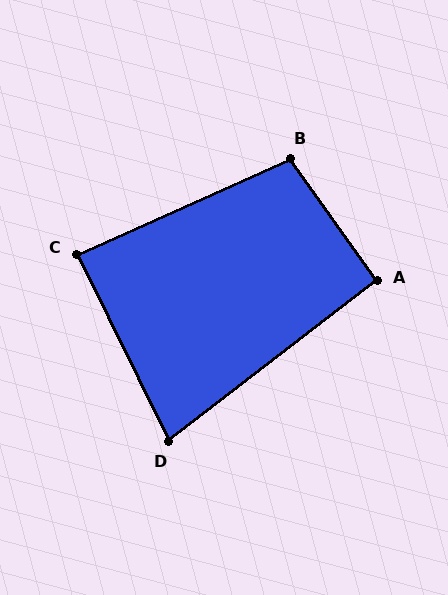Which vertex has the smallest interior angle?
D, at approximately 79 degrees.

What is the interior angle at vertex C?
Approximately 88 degrees (approximately right).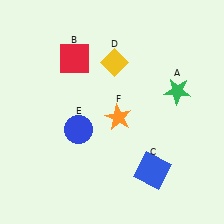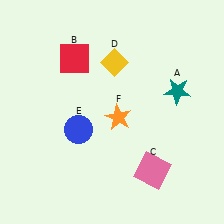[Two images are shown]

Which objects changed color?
A changed from green to teal. C changed from blue to pink.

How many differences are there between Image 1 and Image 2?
There are 2 differences between the two images.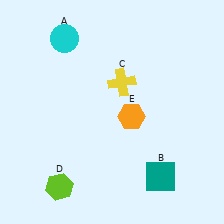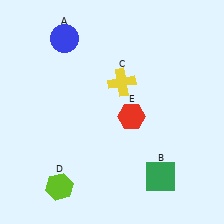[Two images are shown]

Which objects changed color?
A changed from cyan to blue. B changed from teal to green. E changed from orange to red.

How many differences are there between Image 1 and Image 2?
There are 3 differences between the two images.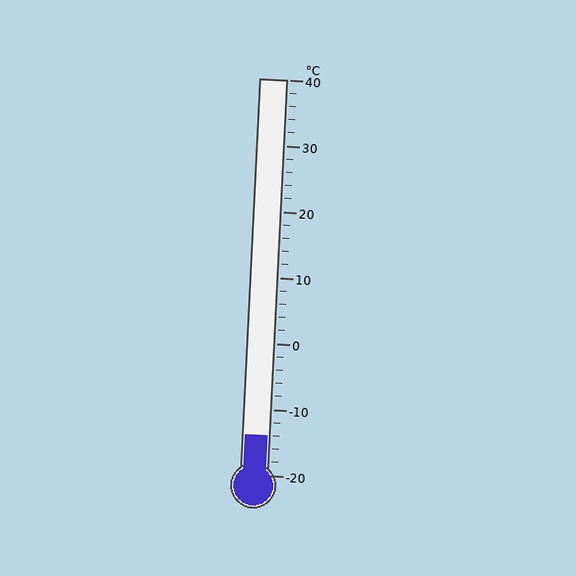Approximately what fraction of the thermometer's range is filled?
The thermometer is filled to approximately 10% of its range.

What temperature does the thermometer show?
The thermometer shows approximately -14°C.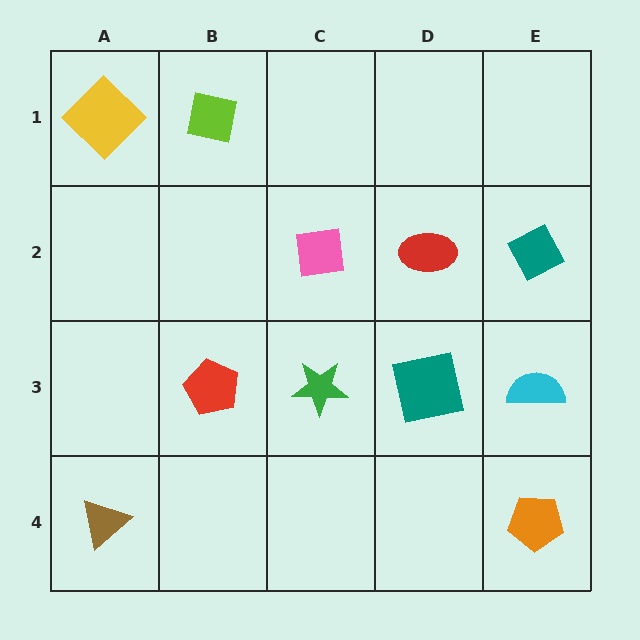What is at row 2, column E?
A teal diamond.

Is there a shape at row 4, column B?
No, that cell is empty.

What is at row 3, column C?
A green star.